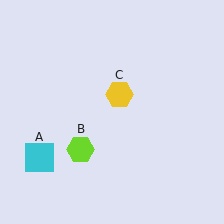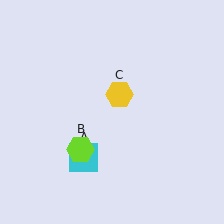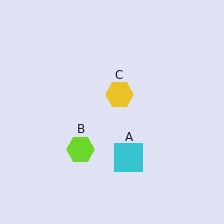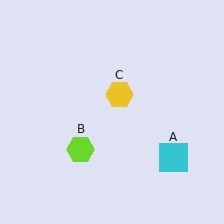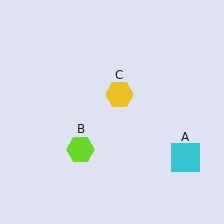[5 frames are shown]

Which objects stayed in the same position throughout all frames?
Lime hexagon (object B) and yellow hexagon (object C) remained stationary.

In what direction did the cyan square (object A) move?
The cyan square (object A) moved right.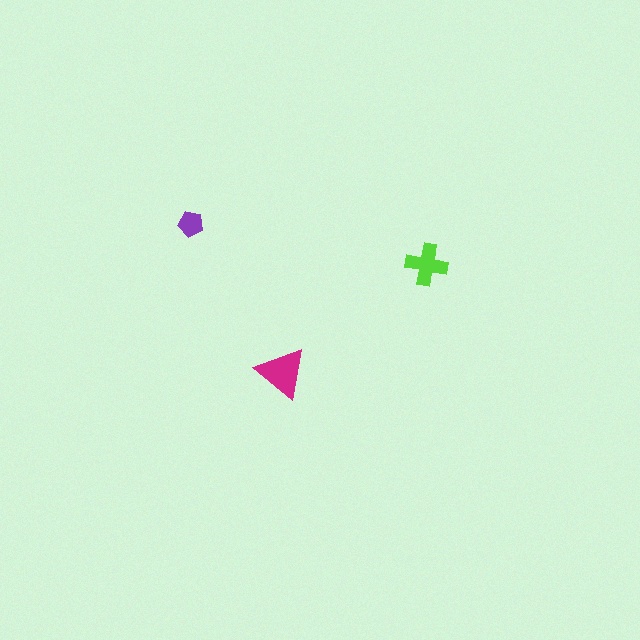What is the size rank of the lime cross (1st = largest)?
2nd.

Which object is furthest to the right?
The lime cross is rightmost.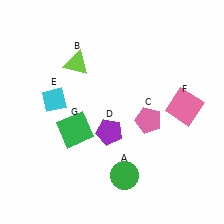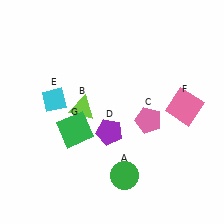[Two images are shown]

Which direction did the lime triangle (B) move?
The lime triangle (B) moved down.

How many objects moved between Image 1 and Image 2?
1 object moved between the two images.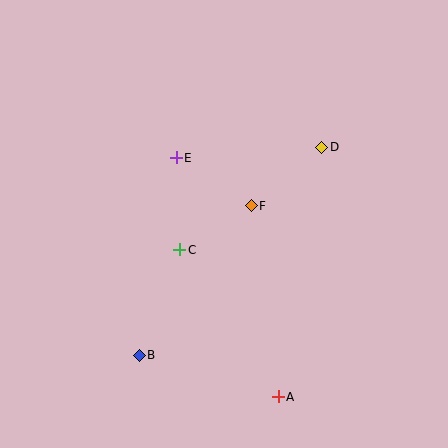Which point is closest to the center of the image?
Point F at (251, 206) is closest to the center.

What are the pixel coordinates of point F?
Point F is at (251, 206).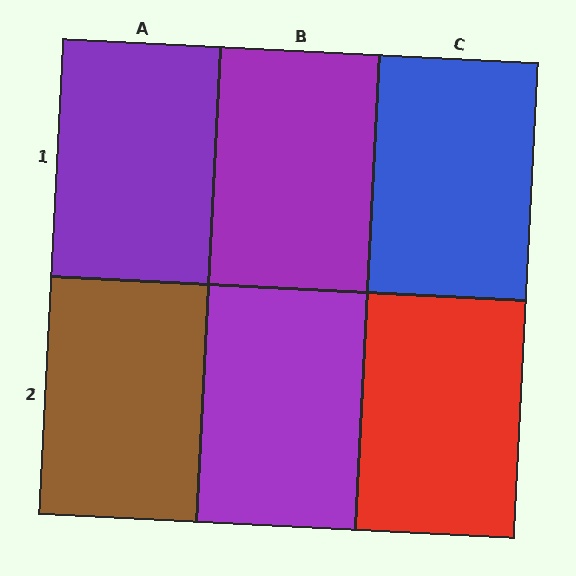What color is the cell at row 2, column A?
Brown.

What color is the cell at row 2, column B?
Purple.